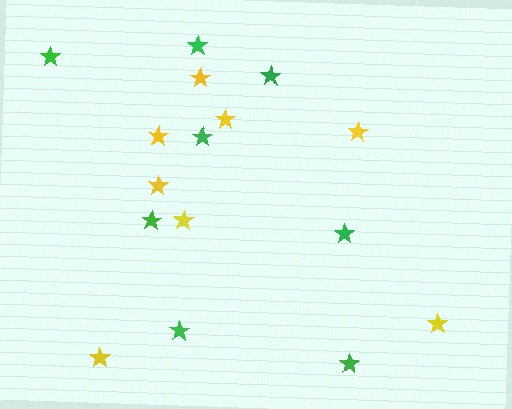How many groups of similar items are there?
There are 2 groups: one group of green stars (8) and one group of yellow stars (8).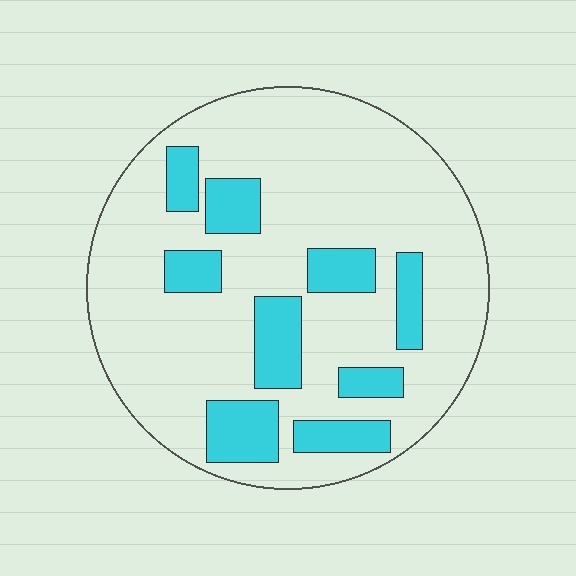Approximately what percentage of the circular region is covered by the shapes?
Approximately 20%.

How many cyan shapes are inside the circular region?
9.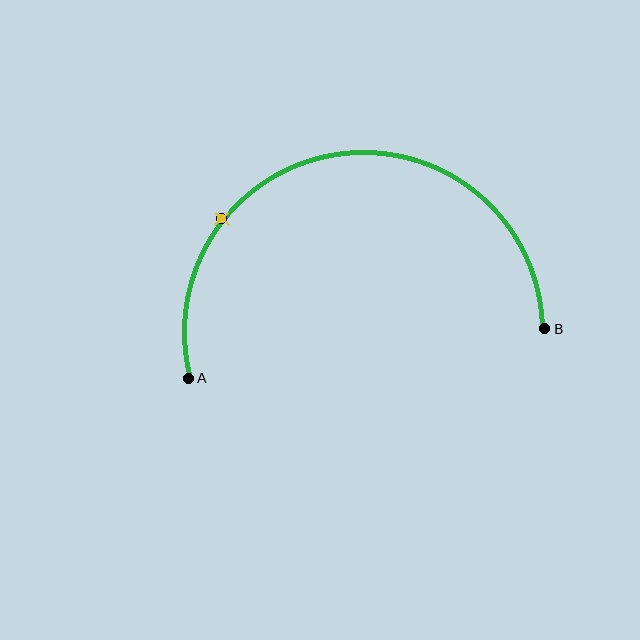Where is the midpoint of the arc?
The arc midpoint is the point on the curve farthest from the straight line joining A and B. It sits above that line.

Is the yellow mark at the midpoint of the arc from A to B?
No. The yellow mark lies on the arc but is closer to endpoint A. The arc midpoint would be at the point on the curve equidistant along the arc from both A and B.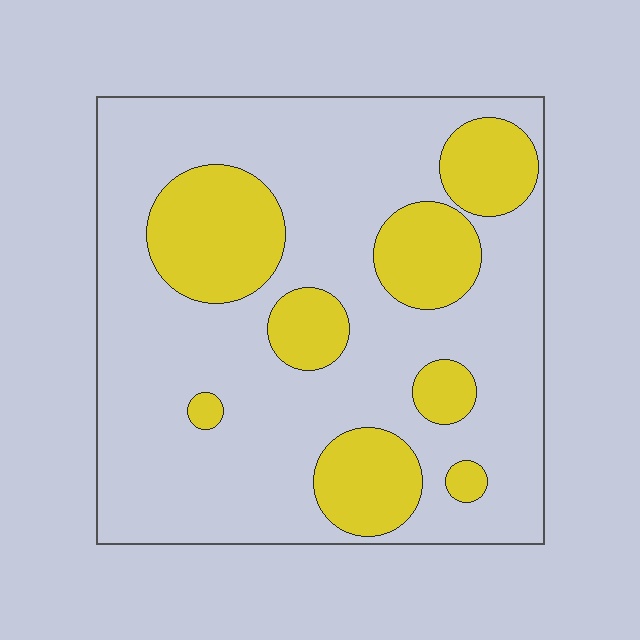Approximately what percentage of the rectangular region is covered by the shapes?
Approximately 25%.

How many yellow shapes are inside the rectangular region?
8.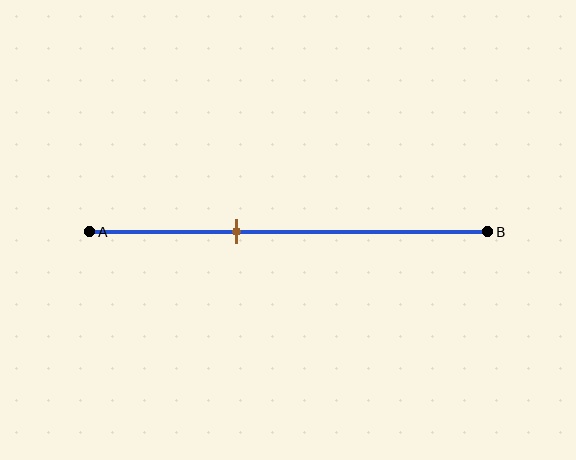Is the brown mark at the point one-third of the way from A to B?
No, the mark is at about 35% from A, not at the 33% one-third point.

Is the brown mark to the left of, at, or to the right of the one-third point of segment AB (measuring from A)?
The brown mark is to the right of the one-third point of segment AB.